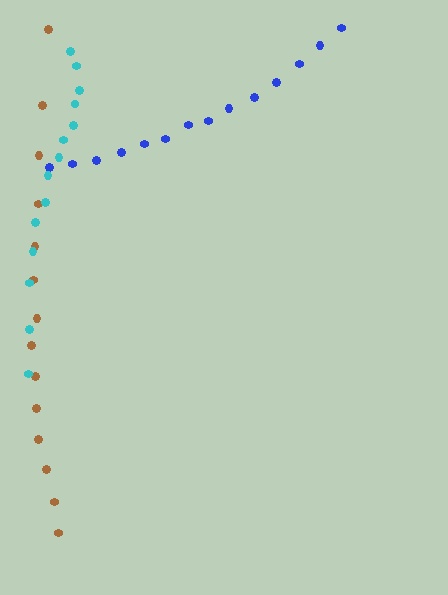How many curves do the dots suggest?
There are 3 distinct paths.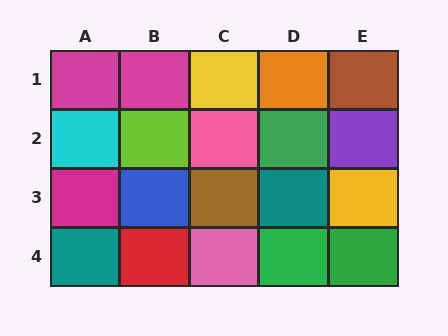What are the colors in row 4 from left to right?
Teal, red, pink, green, green.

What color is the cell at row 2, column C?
Pink.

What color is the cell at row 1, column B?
Magenta.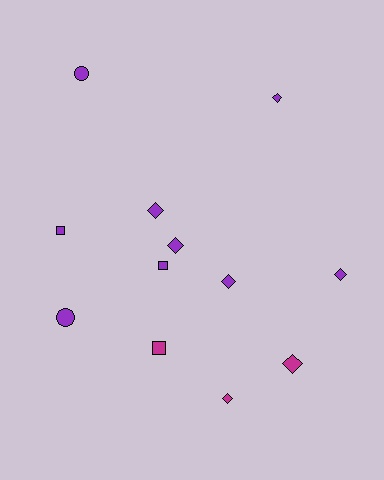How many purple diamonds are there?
There are 5 purple diamonds.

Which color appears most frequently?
Purple, with 9 objects.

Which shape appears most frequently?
Diamond, with 7 objects.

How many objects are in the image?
There are 12 objects.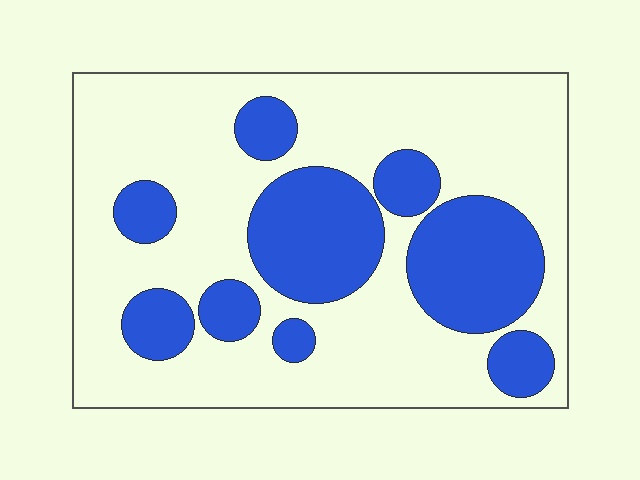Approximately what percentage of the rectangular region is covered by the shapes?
Approximately 30%.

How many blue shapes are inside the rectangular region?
9.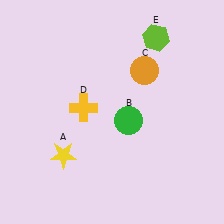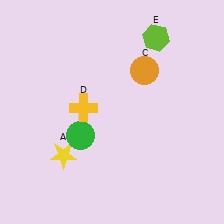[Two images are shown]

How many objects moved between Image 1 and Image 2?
1 object moved between the two images.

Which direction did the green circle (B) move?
The green circle (B) moved left.